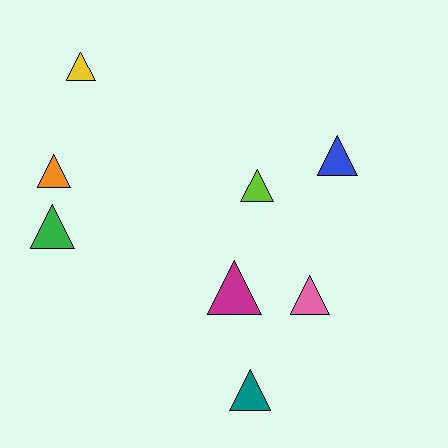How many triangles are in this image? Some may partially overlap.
There are 8 triangles.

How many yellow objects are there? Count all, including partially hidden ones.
There is 1 yellow object.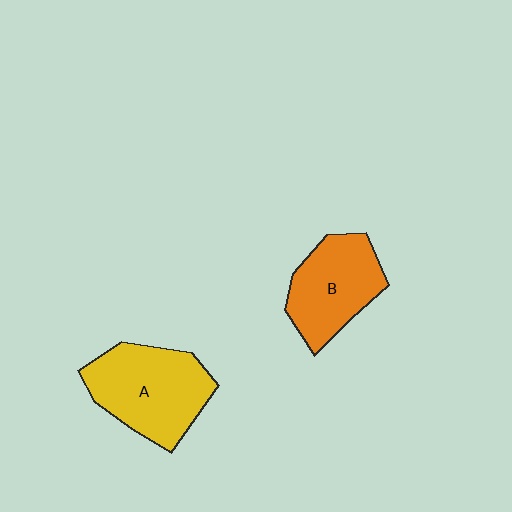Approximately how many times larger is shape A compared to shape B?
Approximately 1.2 times.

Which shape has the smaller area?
Shape B (orange).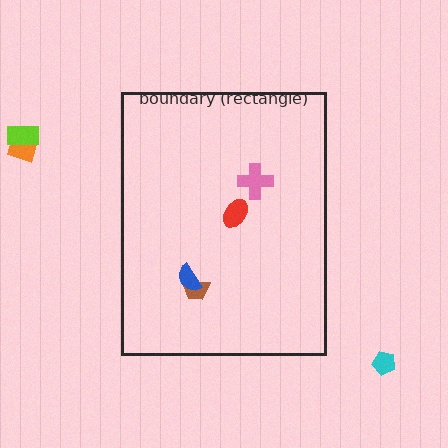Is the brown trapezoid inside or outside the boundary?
Inside.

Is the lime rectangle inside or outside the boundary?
Outside.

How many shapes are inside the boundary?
4 inside, 3 outside.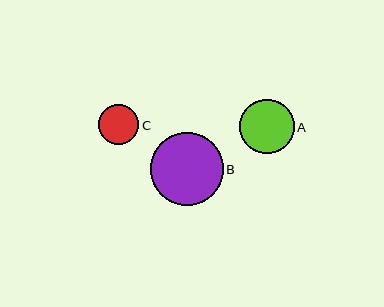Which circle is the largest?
Circle B is the largest with a size of approximately 73 pixels.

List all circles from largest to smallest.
From largest to smallest: B, A, C.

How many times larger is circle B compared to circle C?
Circle B is approximately 1.8 times the size of circle C.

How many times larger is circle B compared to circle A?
Circle B is approximately 1.3 times the size of circle A.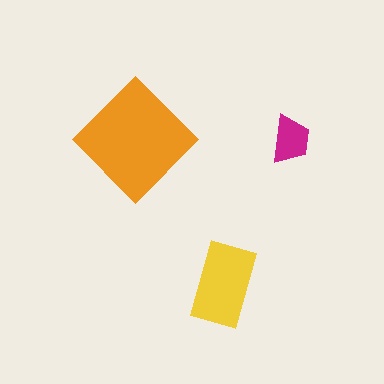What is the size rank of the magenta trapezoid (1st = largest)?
3rd.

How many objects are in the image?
There are 3 objects in the image.